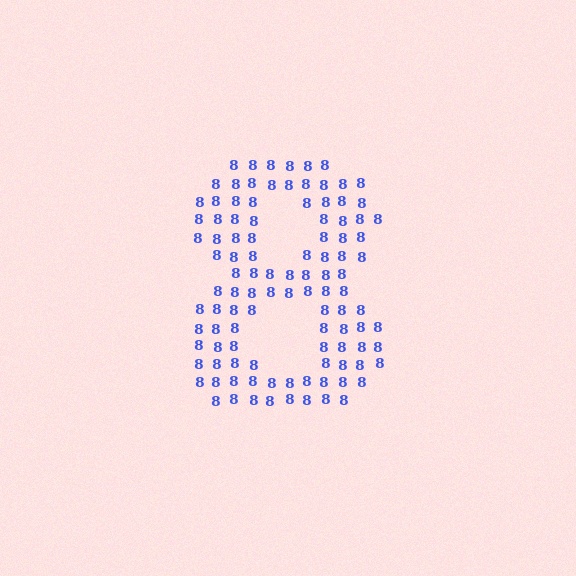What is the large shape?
The large shape is the digit 8.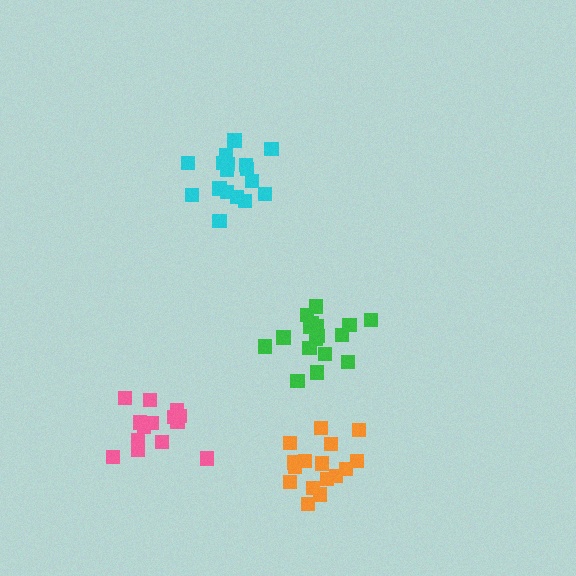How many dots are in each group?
Group 1: 14 dots, Group 2: 17 dots, Group 3: 17 dots, Group 4: 16 dots (64 total).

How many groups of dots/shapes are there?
There are 4 groups.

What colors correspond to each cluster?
The clusters are colored: pink, green, cyan, orange.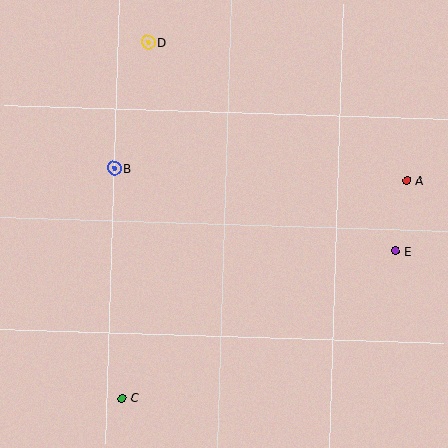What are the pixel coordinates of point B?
Point B is at (114, 168).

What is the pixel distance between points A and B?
The distance between A and B is 293 pixels.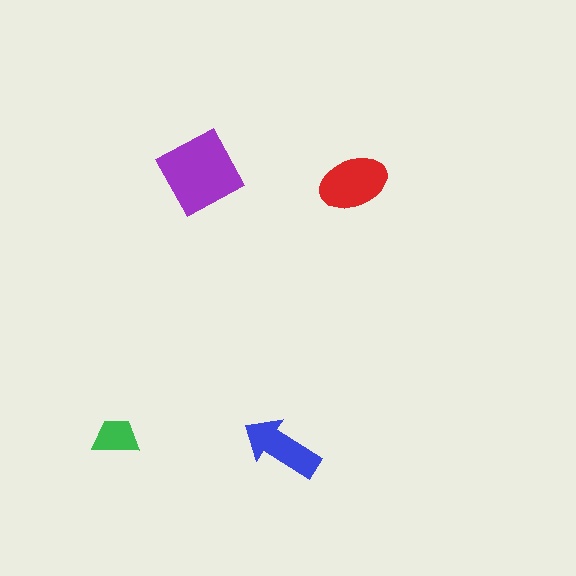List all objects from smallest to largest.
The green trapezoid, the blue arrow, the red ellipse, the purple square.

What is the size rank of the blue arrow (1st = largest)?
3rd.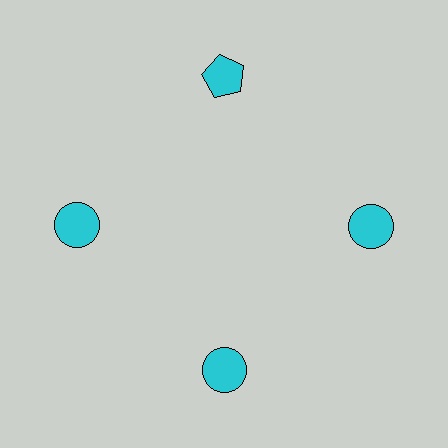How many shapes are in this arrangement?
There are 4 shapes arranged in a ring pattern.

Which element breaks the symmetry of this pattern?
The cyan pentagon at roughly the 12 o'clock position breaks the symmetry. All other shapes are cyan circles.